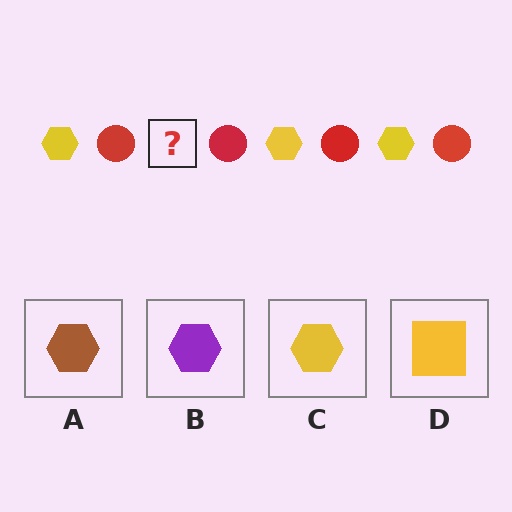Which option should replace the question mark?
Option C.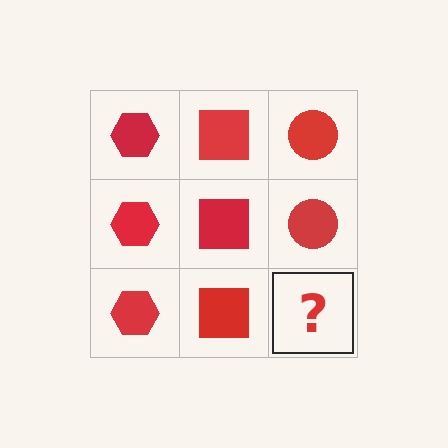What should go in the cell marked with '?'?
The missing cell should contain a red circle.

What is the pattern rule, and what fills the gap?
The rule is that each column has a consistent shape. The gap should be filled with a red circle.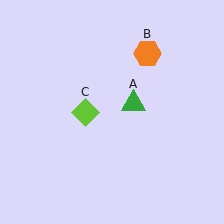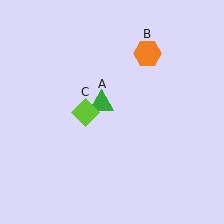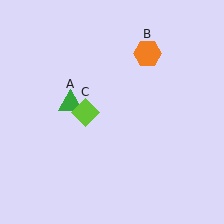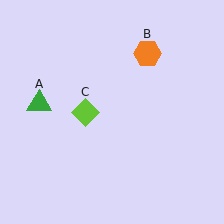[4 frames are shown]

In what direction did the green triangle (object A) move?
The green triangle (object A) moved left.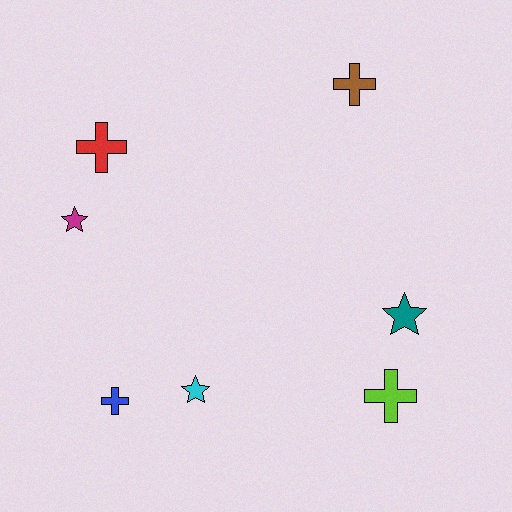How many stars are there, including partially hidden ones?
There are 3 stars.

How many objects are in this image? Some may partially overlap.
There are 7 objects.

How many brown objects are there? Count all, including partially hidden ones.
There is 1 brown object.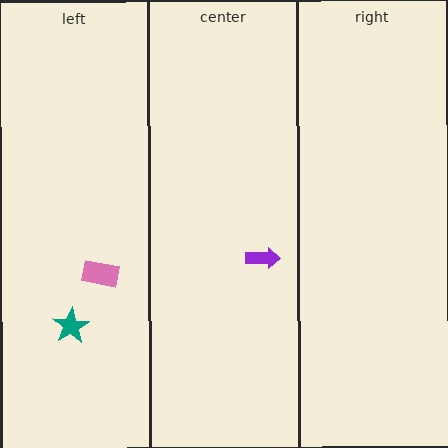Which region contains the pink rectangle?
The left region.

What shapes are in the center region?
The purple arrow.